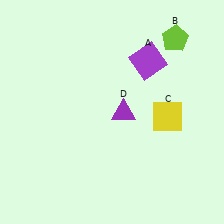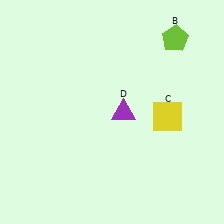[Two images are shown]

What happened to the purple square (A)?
The purple square (A) was removed in Image 2. It was in the top-right area of Image 1.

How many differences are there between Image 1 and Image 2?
There is 1 difference between the two images.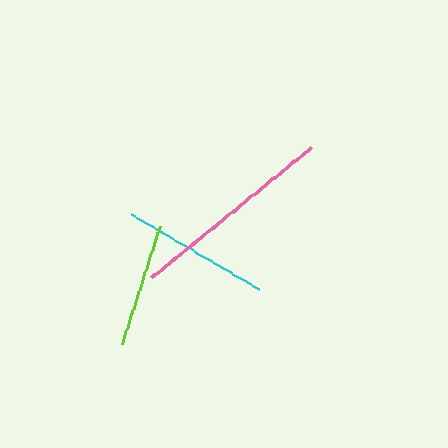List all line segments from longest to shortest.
From longest to shortest: pink, cyan, lime.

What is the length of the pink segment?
The pink segment is approximately 206 pixels long.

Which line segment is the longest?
The pink line is the longest at approximately 206 pixels.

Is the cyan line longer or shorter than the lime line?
The cyan line is longer than the lime line.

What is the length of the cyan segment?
The cyan segment is approximately 148 pixels long.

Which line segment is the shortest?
The lime line is the shortest at approximately 124 pixels.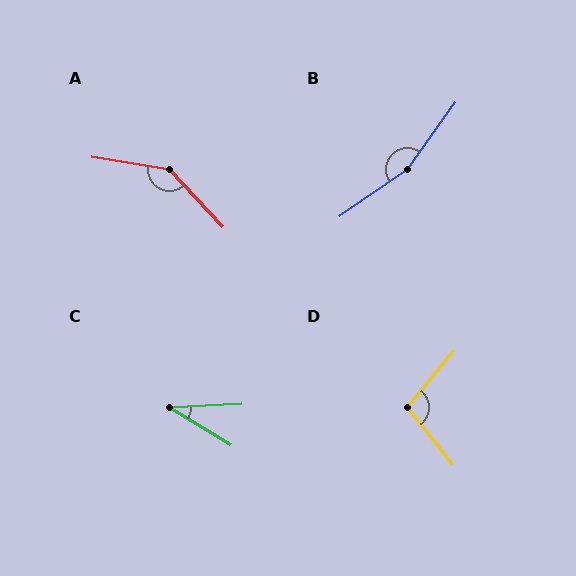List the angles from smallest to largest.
C (34°), D (103°), A (142°), B (160°).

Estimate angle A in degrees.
Approximately 142 degrees.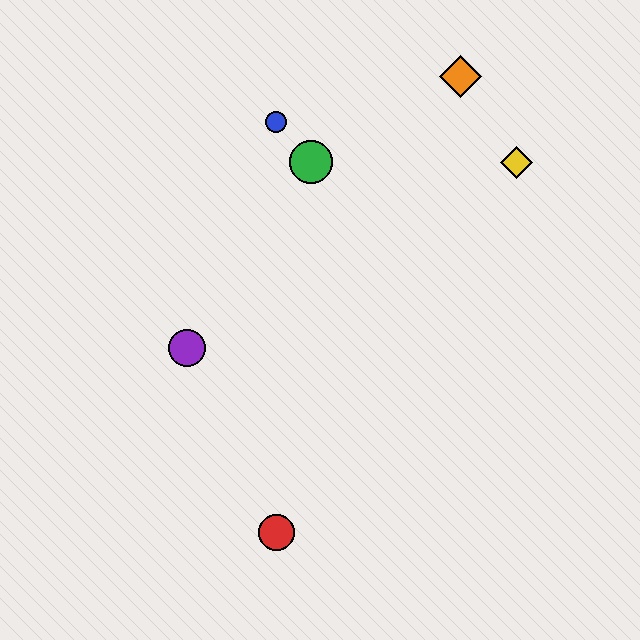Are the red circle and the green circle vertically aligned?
No, the red circle is at x≈276 and the green circle is at x≈311.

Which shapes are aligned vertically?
The red circle, the blue circle are aligned vertically.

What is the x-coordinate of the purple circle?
The purple circle is at x≈187.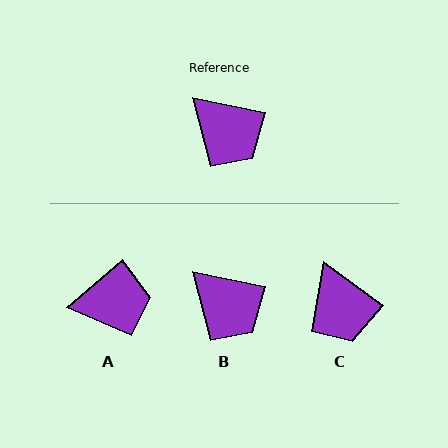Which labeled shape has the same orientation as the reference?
B.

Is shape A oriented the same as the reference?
No, it is off by about 53 degrees.